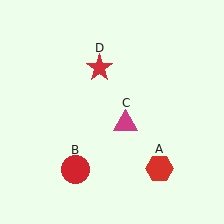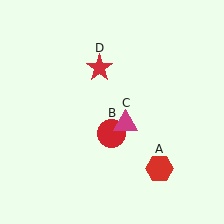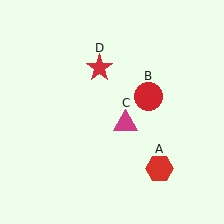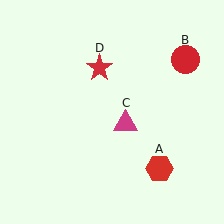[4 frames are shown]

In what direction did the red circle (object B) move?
The red circle (object B) moved up and to the right.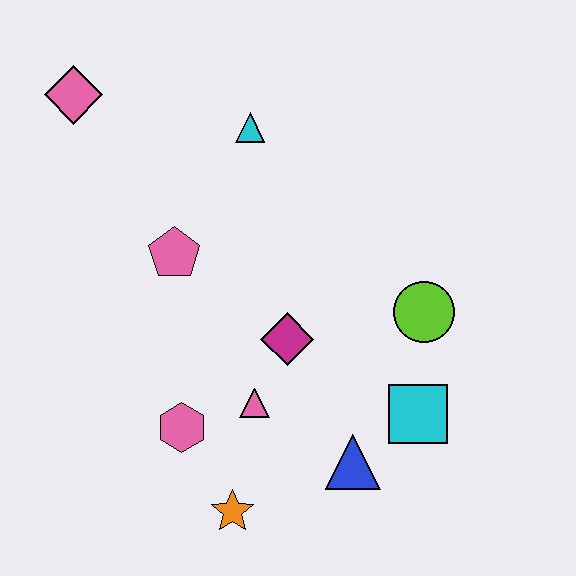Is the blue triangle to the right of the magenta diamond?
Yes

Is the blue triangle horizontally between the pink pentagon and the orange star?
No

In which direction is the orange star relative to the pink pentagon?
The orange star is below the pink pentagon.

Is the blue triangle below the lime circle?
Yes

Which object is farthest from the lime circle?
The pink diamond is farthest from the lime circle.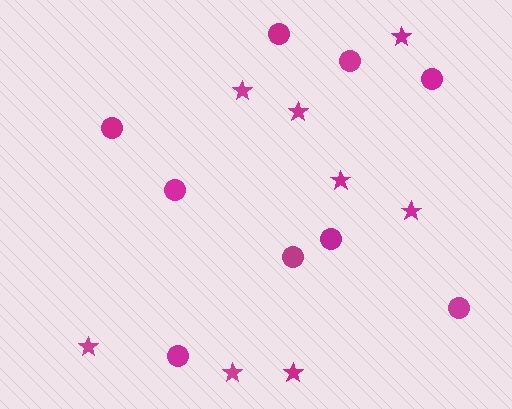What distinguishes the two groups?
There are 2 groups: one group of circles (9) and one group of stars (8).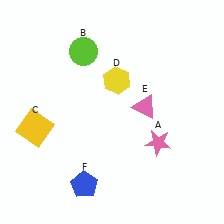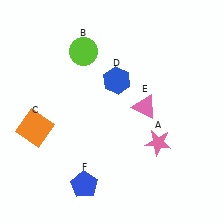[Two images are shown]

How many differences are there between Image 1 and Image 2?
There are 2 differences between the two images.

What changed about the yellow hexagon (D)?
In Image 1, D is yellow. In Image 2, it changed to blue.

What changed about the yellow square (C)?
In Image 1, C is yellow. In Image 2, it changed to orange.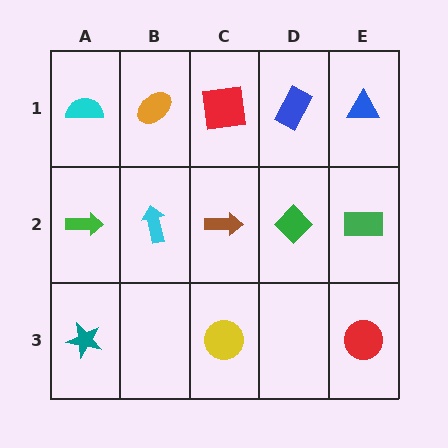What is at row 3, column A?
A teal star.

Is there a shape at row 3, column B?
No, that cell is empty.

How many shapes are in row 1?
5 shapes.